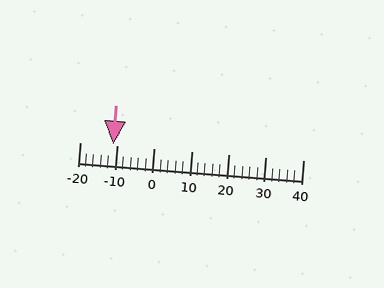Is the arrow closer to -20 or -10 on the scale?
The arrow is closer to -10.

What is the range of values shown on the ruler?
The ruler shows values from -20 to 40.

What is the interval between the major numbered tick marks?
The major tick marks are spaced 10 units apart.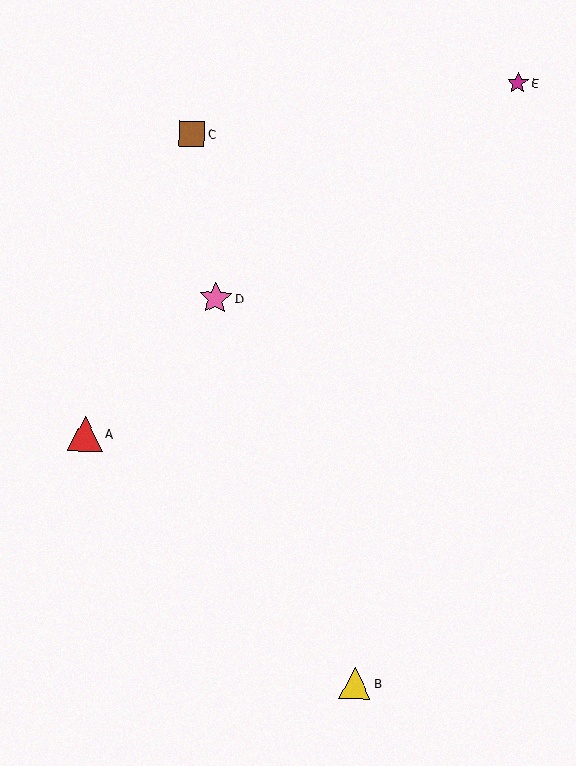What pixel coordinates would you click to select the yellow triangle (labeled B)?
Click at (355, 683) to select the yellow triangle B.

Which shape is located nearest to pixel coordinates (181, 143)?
The brown square (labeled C) at (192, 134) is nearest to that location.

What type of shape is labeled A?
Shape A is a red triangle.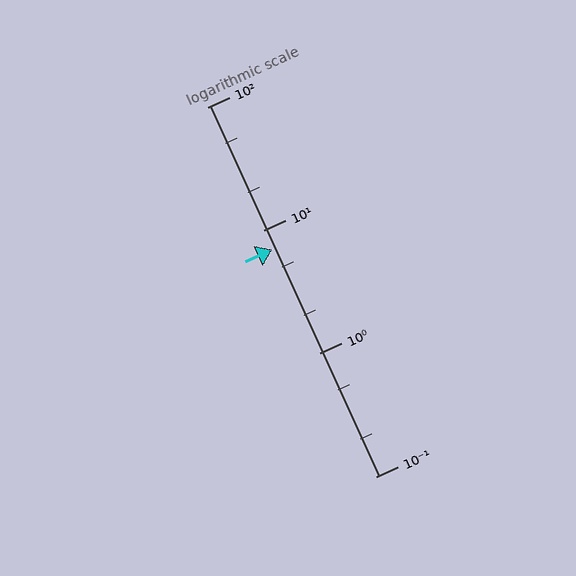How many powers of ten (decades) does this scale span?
The scale spans 3 decades, from 0.1 to 100.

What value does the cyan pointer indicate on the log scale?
The pointer indicates approximately 7.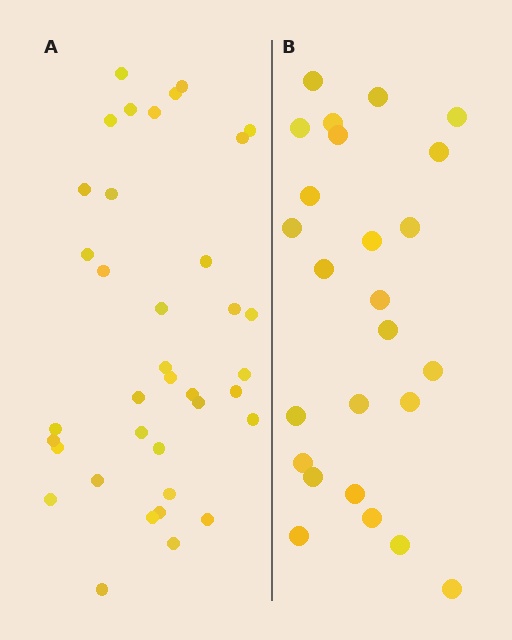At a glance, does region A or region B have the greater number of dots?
Region A (the left region) has more dots.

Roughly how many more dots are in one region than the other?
Region A has roughly 12 or so more dots than region B.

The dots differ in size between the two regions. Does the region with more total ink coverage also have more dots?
No. Region B has more total ink coverage because its dots are larger, but region A actually contains more individual dots. Total area can be misleading — the number of items is what matters here.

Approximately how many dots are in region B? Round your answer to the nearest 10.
About 20 dots. (The exact count is 25, which rounds to 20.)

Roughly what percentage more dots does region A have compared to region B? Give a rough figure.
About 50% more.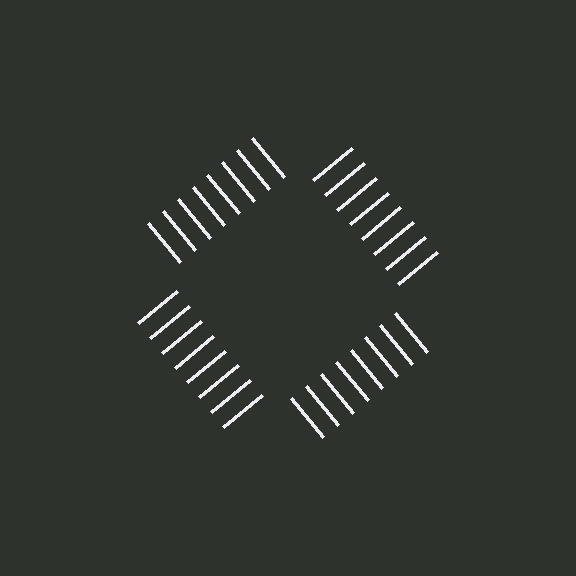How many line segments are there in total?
32 — 8 along each of the 4 edges.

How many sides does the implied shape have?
4 sides — the line-ends trace a square.